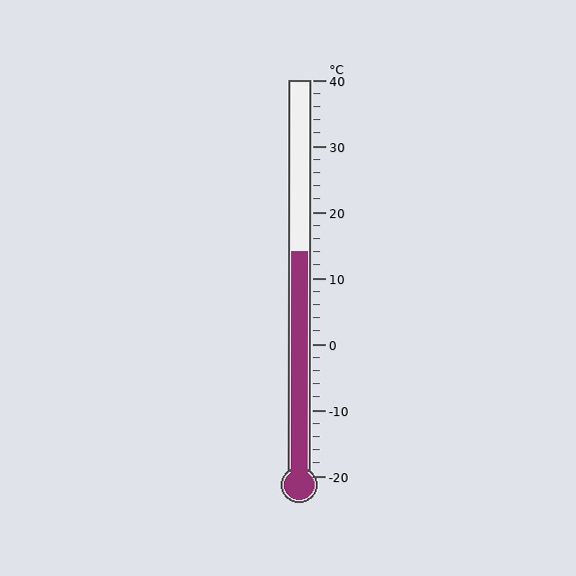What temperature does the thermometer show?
The thermometer shows approximately 14°C.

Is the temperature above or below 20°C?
The temperature is below 20°C.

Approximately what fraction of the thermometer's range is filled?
The thermometer is filled to approximately 55% of its range.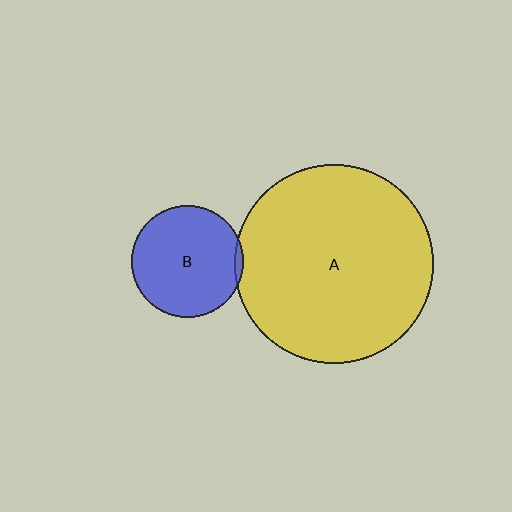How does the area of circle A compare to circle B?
Approximately 3.2 times.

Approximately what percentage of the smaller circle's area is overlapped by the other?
Approximately 5%.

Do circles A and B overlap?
Yes.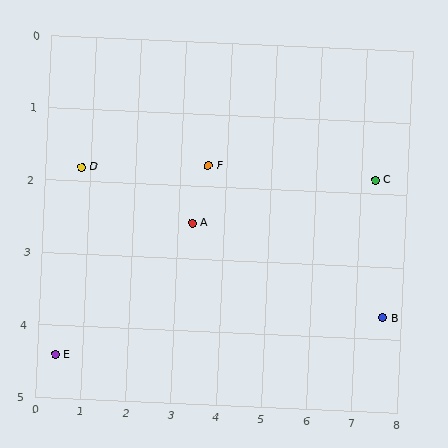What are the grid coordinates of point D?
Point D is at approximately (0.8, 1.8).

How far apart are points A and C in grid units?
Points A and C are about 4.1 grid units apart.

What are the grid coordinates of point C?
Point C is at approximately (7.3, 1.8).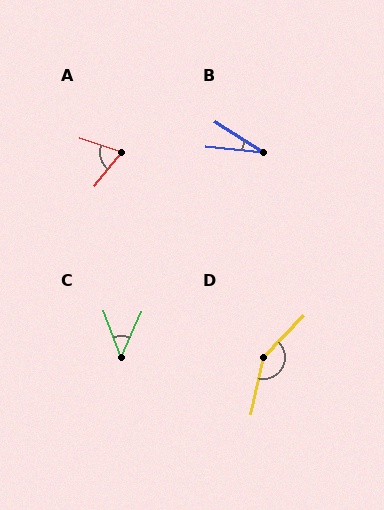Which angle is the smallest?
B, at approximately 26 degrees.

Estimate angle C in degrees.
Approximately 44 degrees.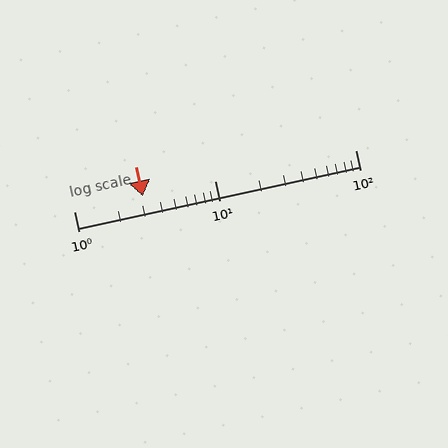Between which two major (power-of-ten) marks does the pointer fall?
The pointer is between 1 and 10.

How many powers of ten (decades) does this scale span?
The scale spans 2 decades, from 1 to 100.